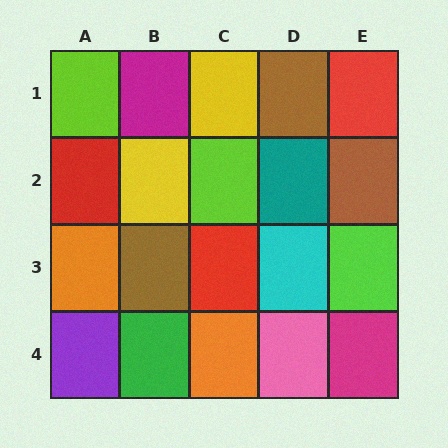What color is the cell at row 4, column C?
Orange.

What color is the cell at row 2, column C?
Lime.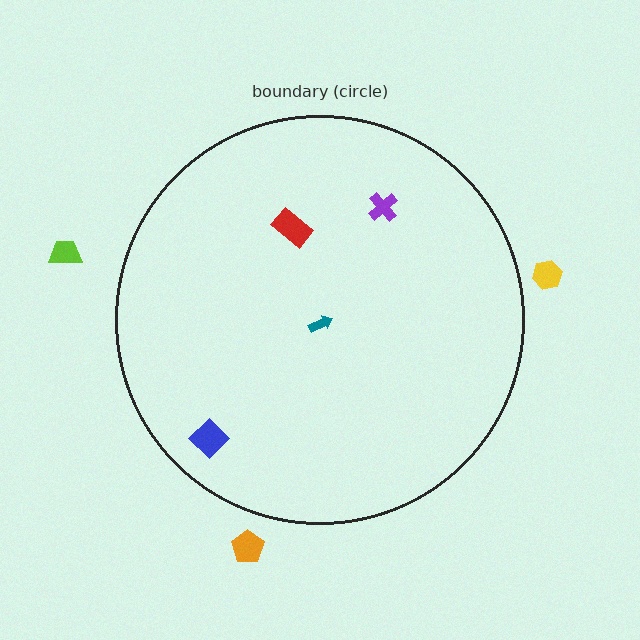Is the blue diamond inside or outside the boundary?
Inside.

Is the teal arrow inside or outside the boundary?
Inside.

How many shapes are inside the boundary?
4 inside, 3 outside.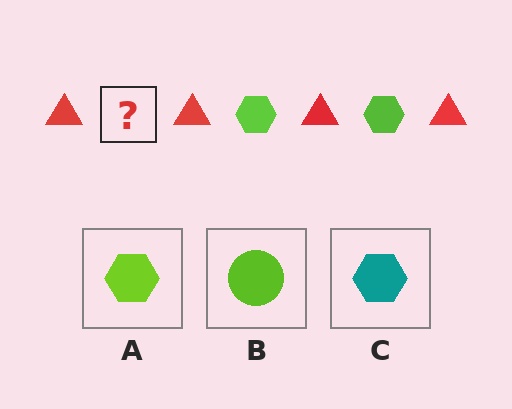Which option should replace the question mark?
Option A.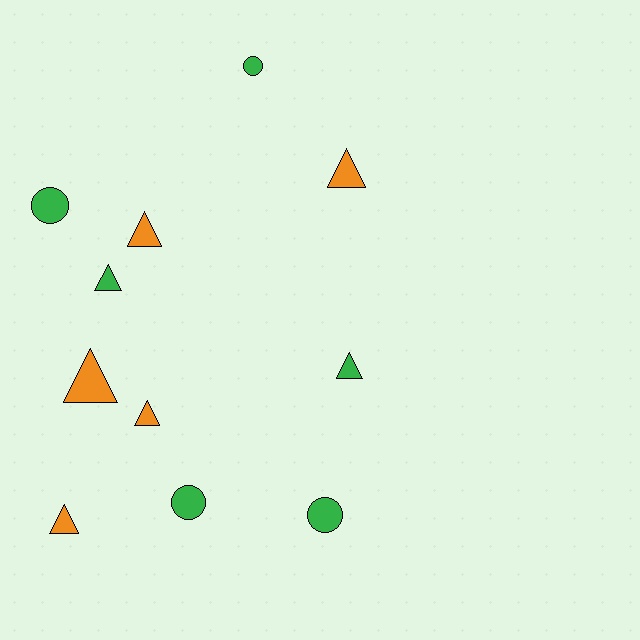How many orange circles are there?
There are no orange circles.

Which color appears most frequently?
Green, with 6 objects.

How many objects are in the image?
There are 11 objects.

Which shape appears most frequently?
Triangle, with 7 objects.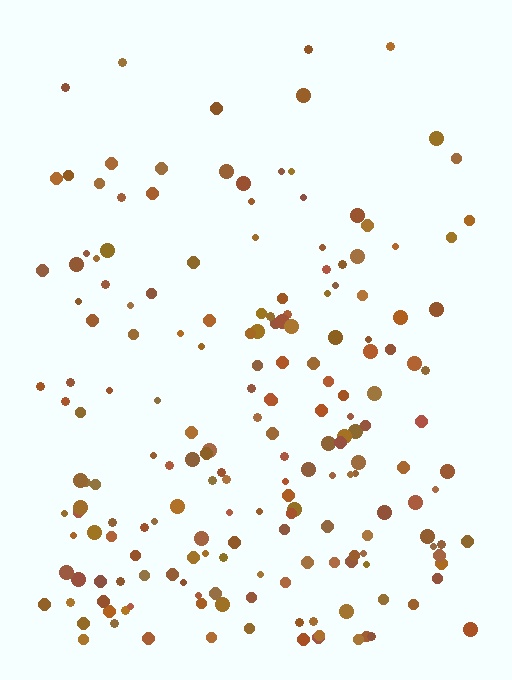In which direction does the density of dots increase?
From top to bottom, with the bottom side densest.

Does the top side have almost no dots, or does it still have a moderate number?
Still a moderate number, just noticeably fewer than the bottom.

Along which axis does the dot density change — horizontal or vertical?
Vertical.